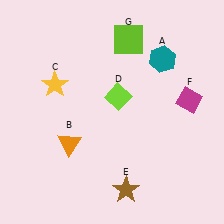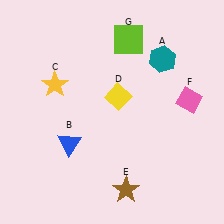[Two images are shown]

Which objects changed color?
B changed from orange to blue. D changed from lime to yellow. F changed from magenta to pink.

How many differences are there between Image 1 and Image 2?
There are 3 differences between the two images.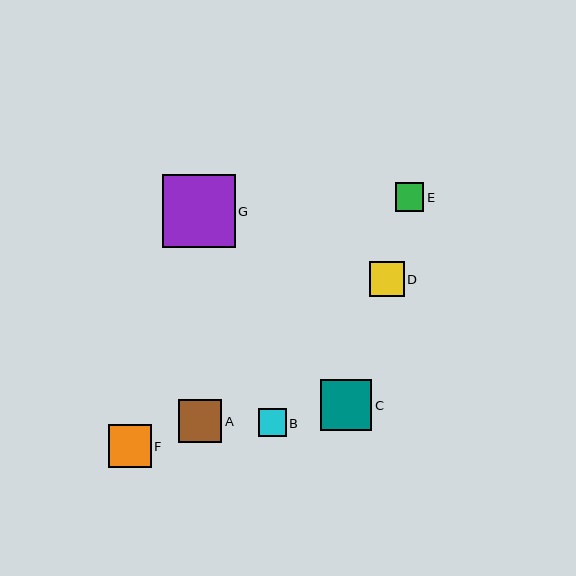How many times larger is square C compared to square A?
Square C is approximately 1.2 times the size of square A.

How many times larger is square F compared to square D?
Square F is approximately 1.2 times the size of square D.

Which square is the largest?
Square G is the largest with a size of approximately 72 pixels.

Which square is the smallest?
Square B is the smallest with a size of approximately 28 pixels.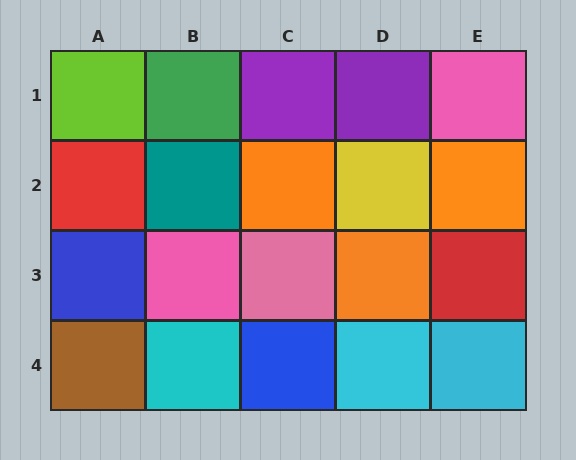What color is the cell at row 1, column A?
Lime.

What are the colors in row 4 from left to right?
Brown, cyan, blue, cyan, cyan.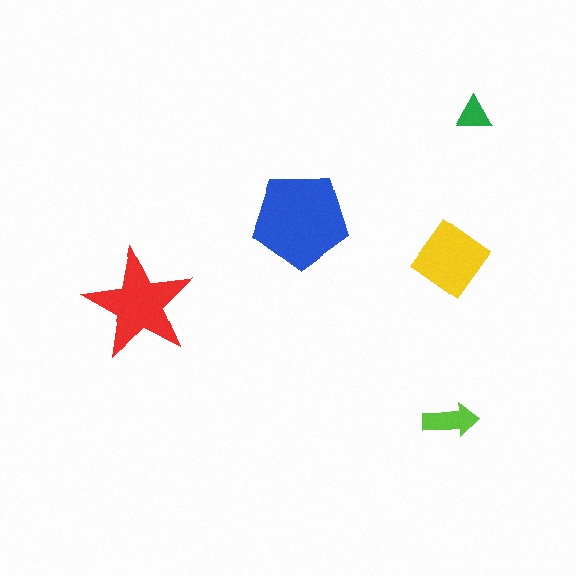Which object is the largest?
The blue pentagon.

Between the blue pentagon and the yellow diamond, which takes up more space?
The blue pentagon.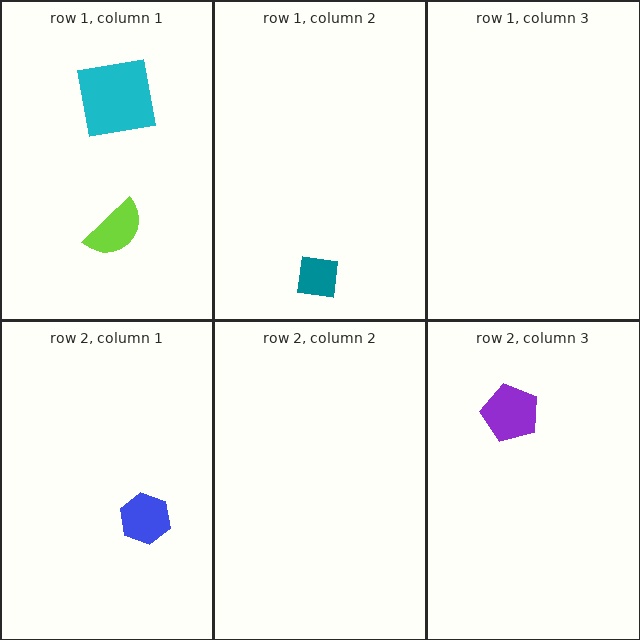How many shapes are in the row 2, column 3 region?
1.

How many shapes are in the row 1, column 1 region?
2.